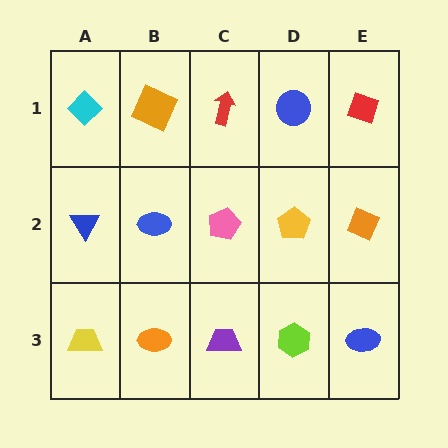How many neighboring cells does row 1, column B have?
3.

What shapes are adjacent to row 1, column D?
A yellow pentagon (row 2, column D), a red arrow (row 1, column C), a red diamond (row 1, column E).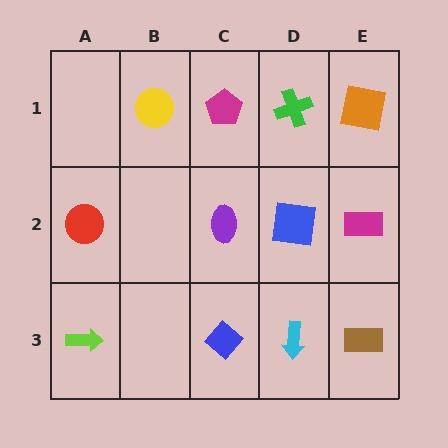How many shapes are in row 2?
4 shapes.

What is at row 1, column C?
A magenta pentagon.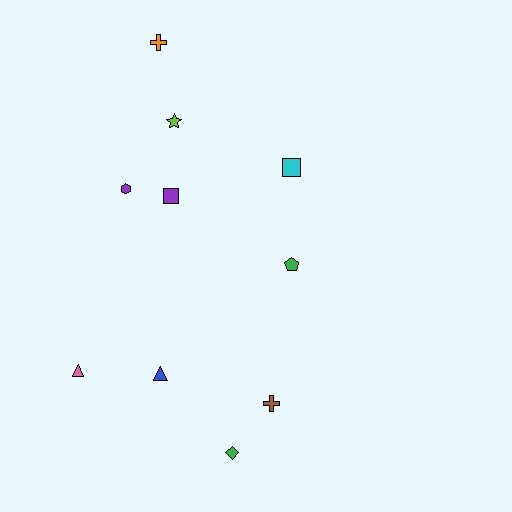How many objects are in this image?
There are 10 objects.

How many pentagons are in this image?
There is 1 pentagon.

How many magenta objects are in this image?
There are no magenta objects.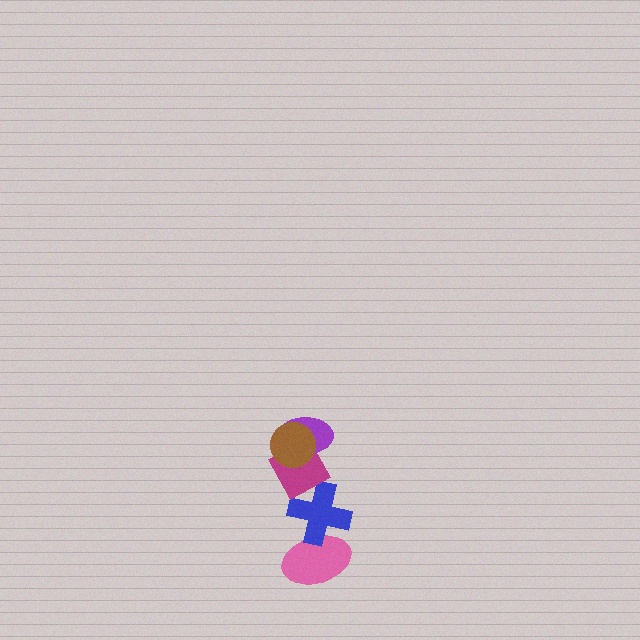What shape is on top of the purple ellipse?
The brown circle is on top of the purple ellipse.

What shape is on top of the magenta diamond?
The purple ellipse is on top of the magenta diamond.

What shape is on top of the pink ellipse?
The blue cross is on top of the pink ellipse.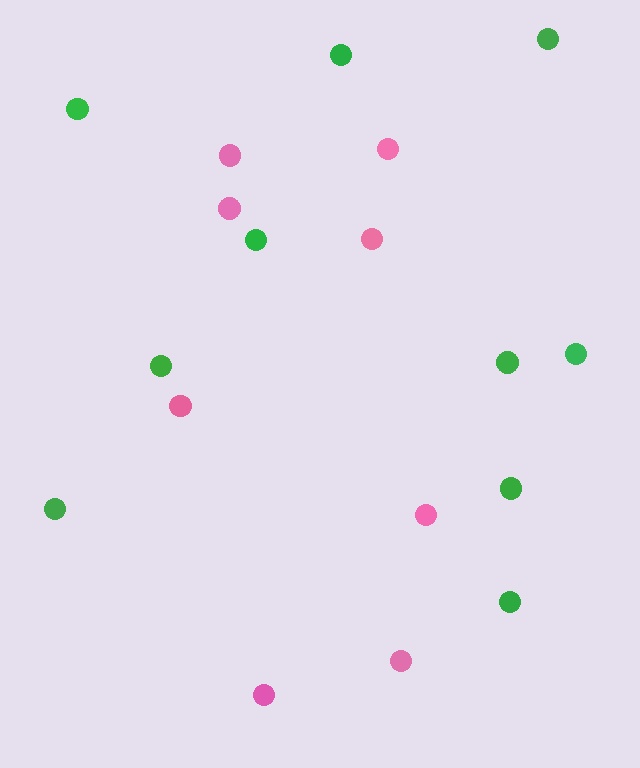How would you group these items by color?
There are 2 groups: one group of green circles (10) and one group of pink circles (8).